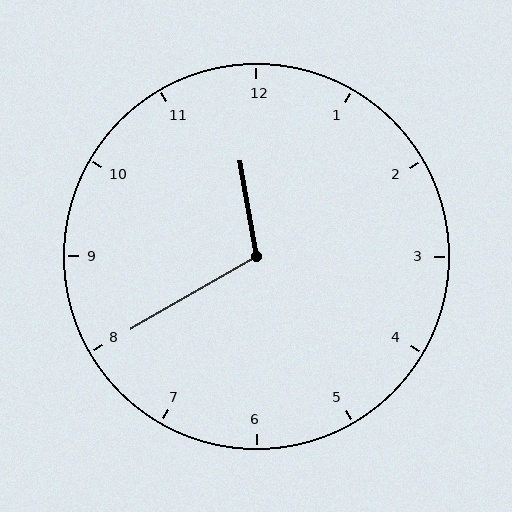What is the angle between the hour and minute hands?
Approximately 110 degrees.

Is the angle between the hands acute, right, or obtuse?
It is obtuse.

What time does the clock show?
11:40.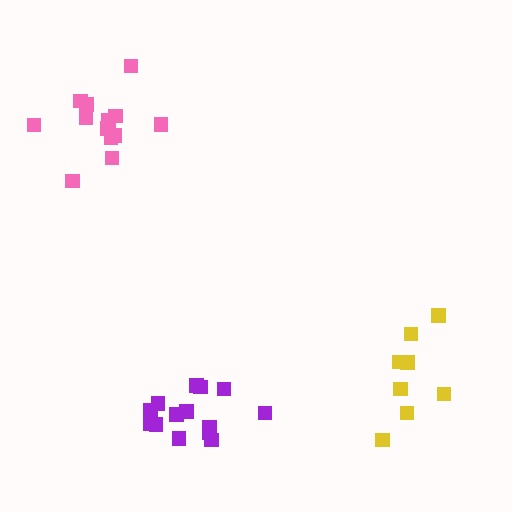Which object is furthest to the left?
The pink cluster is leftmost.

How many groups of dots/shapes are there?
There are 3 groups.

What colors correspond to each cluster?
The clusters are colored: purple, yellow, pink.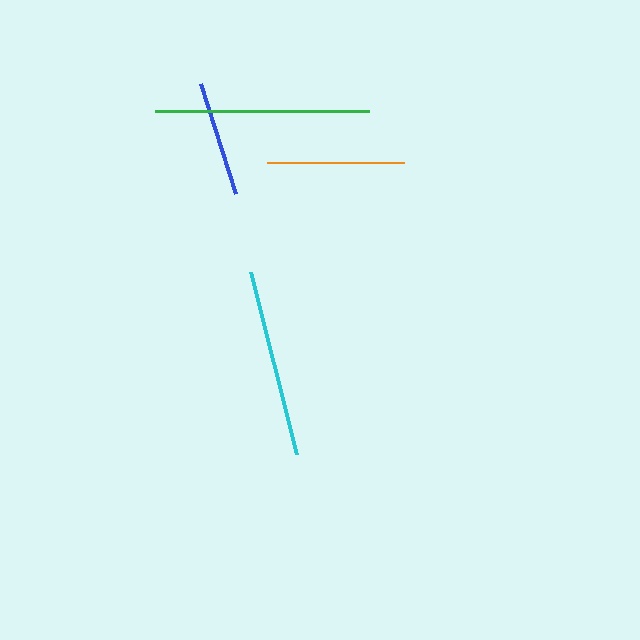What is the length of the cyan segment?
The cyan segment is approximately 187 pixels long.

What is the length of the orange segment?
The orange segment is approximately 137 pixels long.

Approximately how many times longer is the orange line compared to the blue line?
The orange line is approximately 1.2 times the length of the blue line.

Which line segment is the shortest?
The blue line is the shortest at approximately 116 pixels.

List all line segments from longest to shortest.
From longest to shortest: green, cyan, orange, blue.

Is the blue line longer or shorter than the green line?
The green line is longer than the blue line.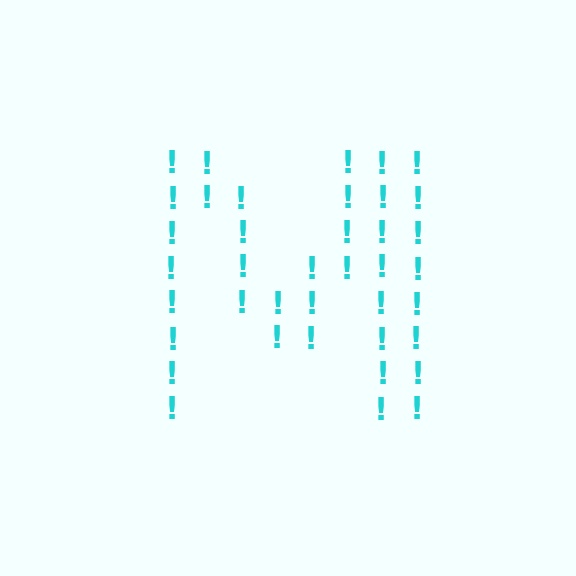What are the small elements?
The small elements are exclamation marks.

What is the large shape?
The large shape is the letter M.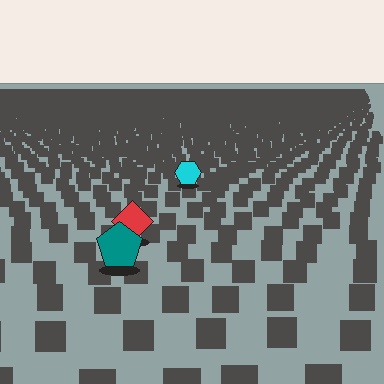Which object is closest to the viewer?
The teal pentagon is closest. The texture marks near it are larger and more spread out.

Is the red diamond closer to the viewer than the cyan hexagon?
Yes. The red diamond is closer — you can tell from the texture gradient: the ground texture is coarser near it.